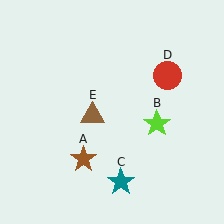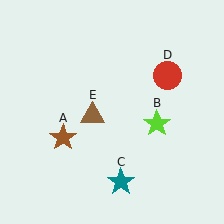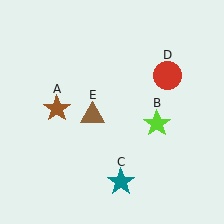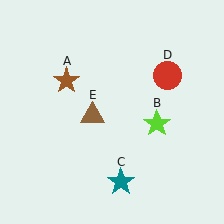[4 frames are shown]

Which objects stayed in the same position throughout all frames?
Lime star (object B) and teal star (object C) and red circle (object D) and brown triangle (object E) remained stationary.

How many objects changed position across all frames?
1 object changed position: brown star (object A).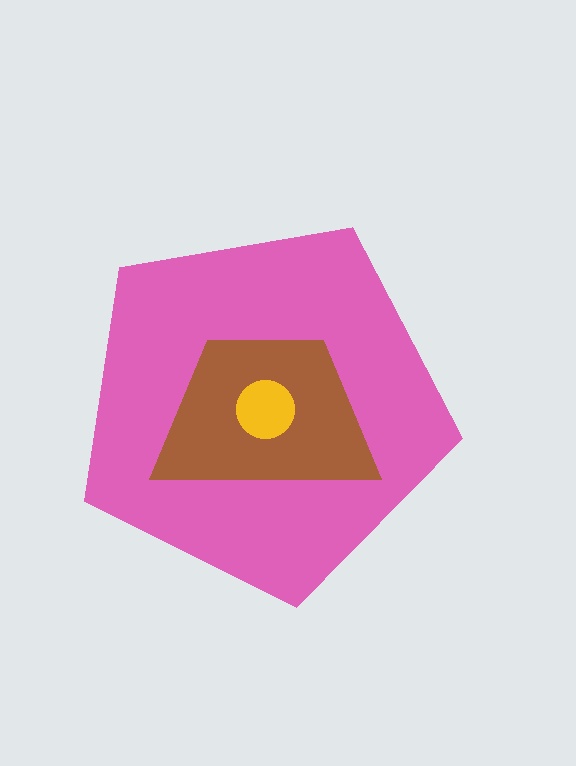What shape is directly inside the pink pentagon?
The brown trapezoid.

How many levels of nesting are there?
3.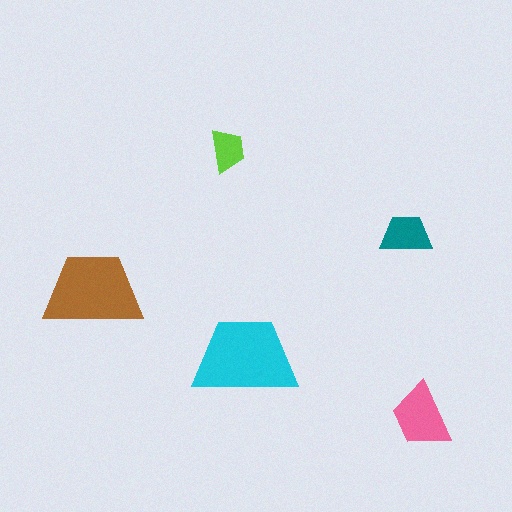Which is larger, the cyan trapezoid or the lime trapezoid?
The cyan one.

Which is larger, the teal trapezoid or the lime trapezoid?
The teal one.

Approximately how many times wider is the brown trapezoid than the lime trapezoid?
About 2.5 times wider.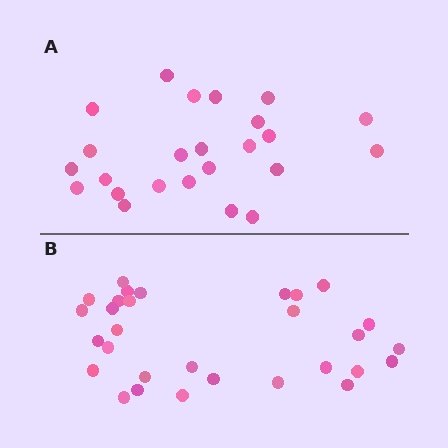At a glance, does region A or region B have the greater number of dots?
Region B (the bottom region) has more dots.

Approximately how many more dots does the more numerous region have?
Region B has about 6 more dots than region A.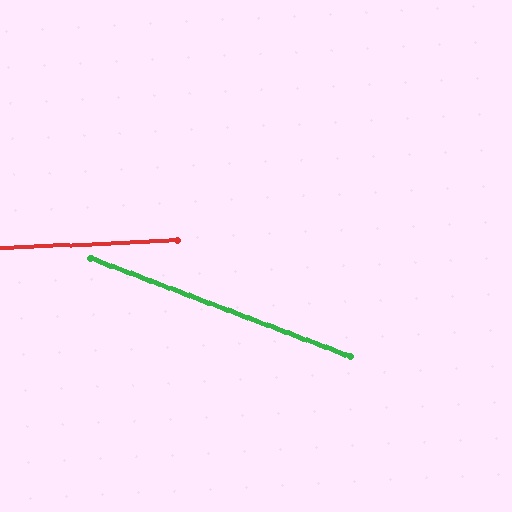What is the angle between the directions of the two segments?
Approximately 23 degrees.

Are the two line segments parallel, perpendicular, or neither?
Neither parallel nor perpendicular — they differ by about 23°.